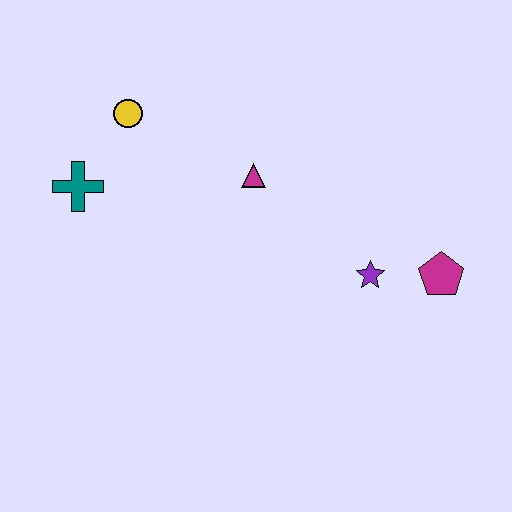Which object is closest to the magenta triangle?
The yellow circle is closest to the magenta triangle.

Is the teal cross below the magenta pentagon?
No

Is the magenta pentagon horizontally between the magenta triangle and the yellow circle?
No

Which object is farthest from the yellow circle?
The magenta pentagon is farthest from the yellow circle.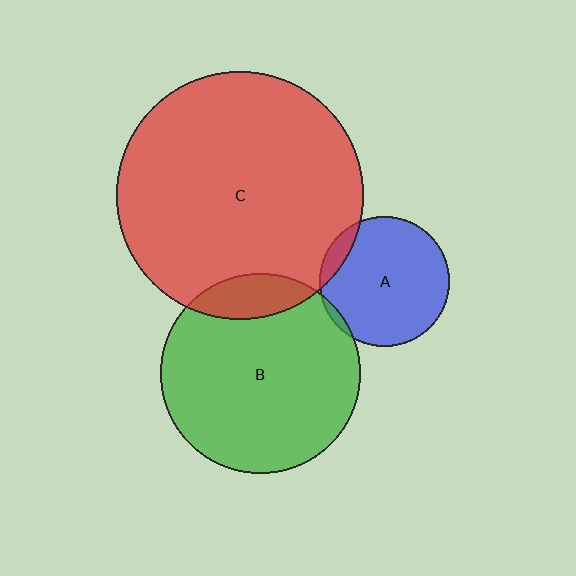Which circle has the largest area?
Circle C (red).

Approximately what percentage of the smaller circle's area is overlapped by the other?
Approximately 15%.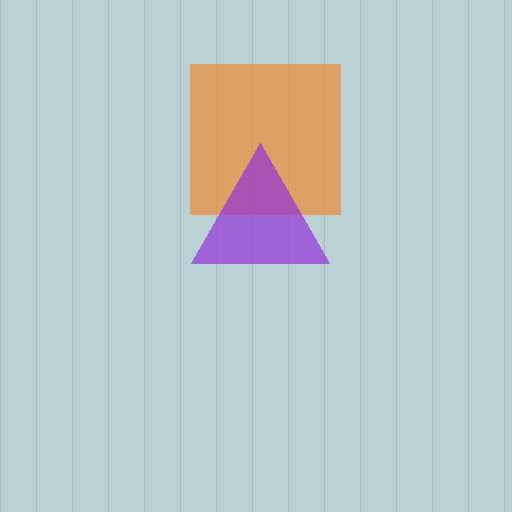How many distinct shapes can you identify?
There are 2 distinct shapes: an orange square, a purple triangle.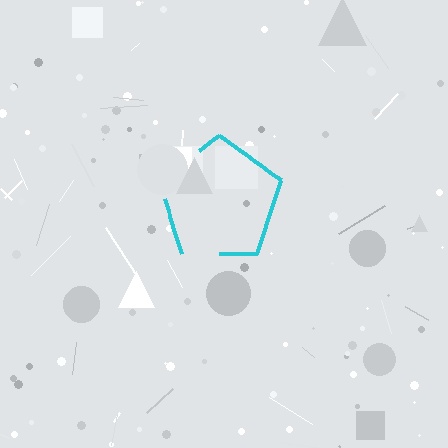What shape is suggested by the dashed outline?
The dashed outline suggests a pentagon.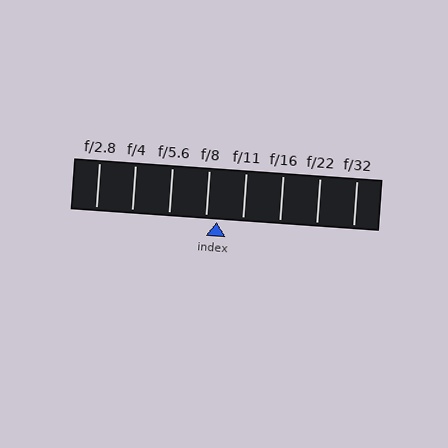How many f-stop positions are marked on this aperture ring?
There are 8 f-stop positions marked.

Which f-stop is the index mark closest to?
The index mark is closest to f/8.